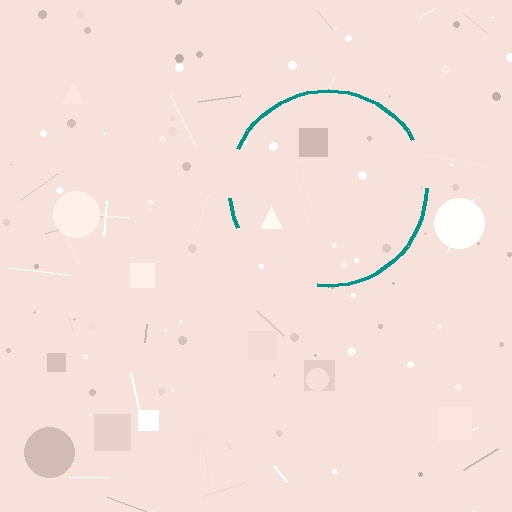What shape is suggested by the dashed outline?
The dashed outline suggests a circle.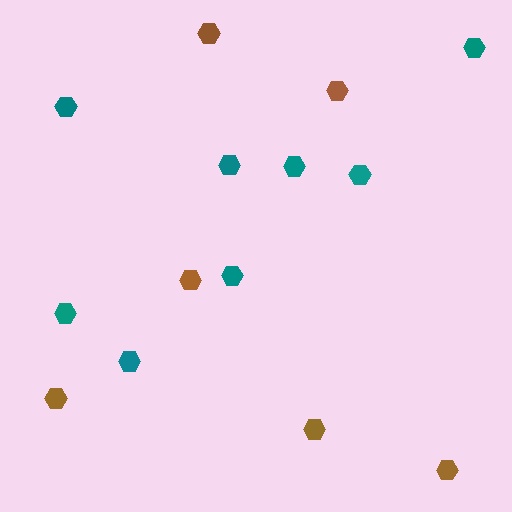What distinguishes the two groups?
There are 2 groups: one group of teal hexagons (8) and one group of brown hexagons (6).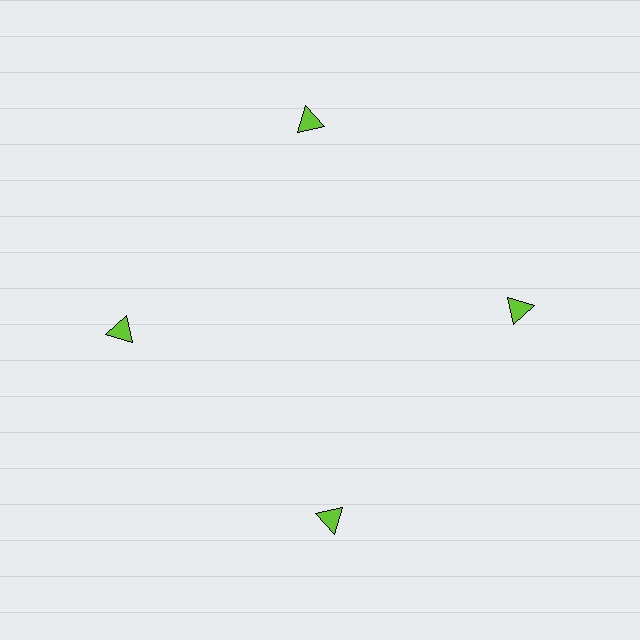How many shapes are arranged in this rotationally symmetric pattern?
There are 4 shapes, arranged in 4 groups of 1.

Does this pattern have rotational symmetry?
Yes, this pattern has 4-fold rotational symmetry. It looks the same after rotating 90 degrees around the center.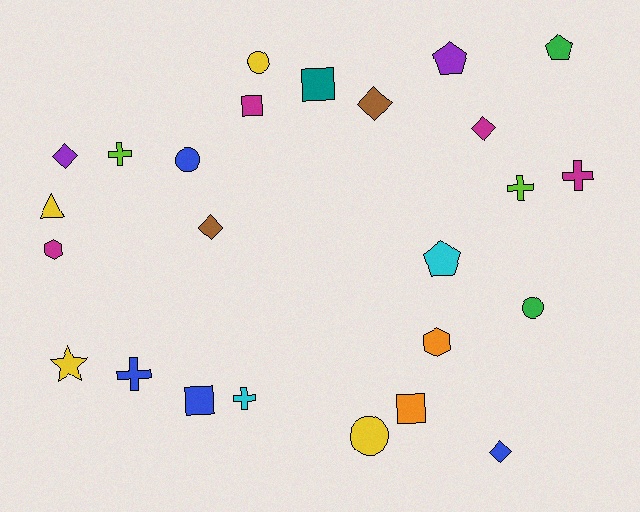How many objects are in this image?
There are 25 objects.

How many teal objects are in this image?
There is 1 teal object.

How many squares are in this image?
There are 4 squares.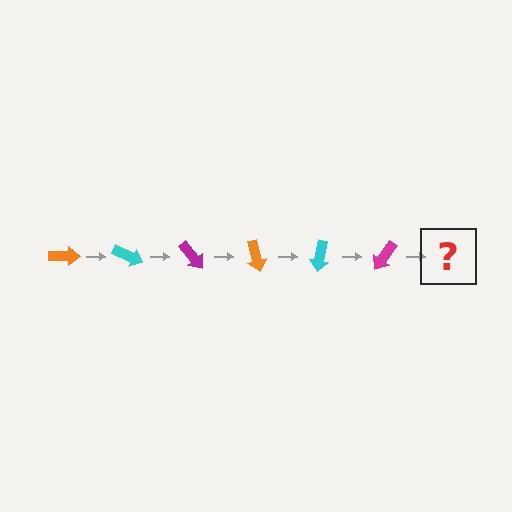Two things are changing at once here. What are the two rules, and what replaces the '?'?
The two rules are that it rotates 25 degrees each step and the color cycles through orange, cyan, and magenta. The '?' should be an orange arrow, rotated 150 degrees from the start.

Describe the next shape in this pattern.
It should be an orange arrow, rotated 150 degrees from the start.